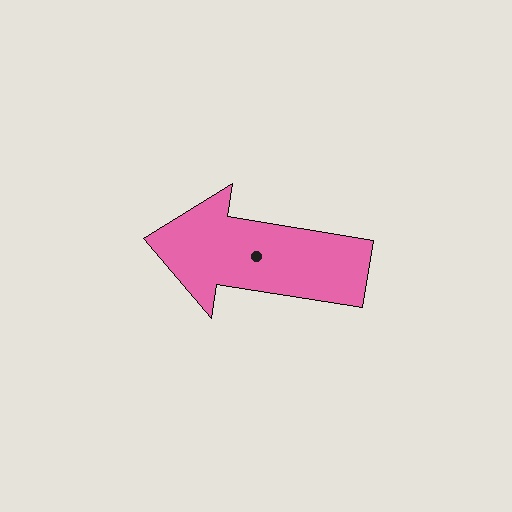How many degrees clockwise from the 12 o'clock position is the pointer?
Approximately 279 degrees.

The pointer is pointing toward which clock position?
Roughly 9 o'clock.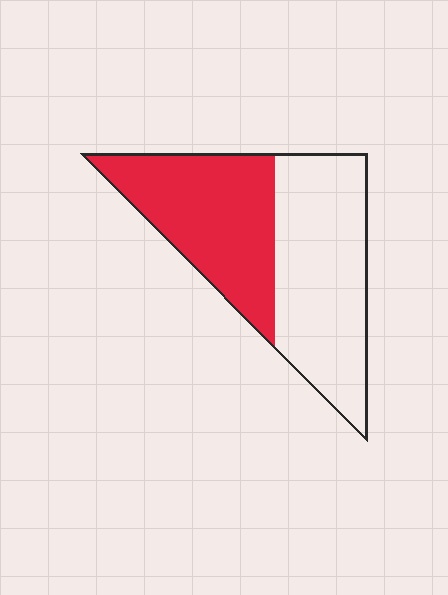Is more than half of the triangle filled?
No.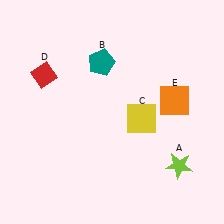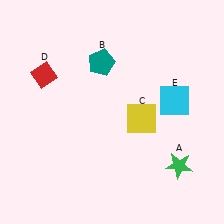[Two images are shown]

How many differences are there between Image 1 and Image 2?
There are 2 differences between the two images.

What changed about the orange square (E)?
In Image 1, E is orange. In Image 2, it changed to cyan.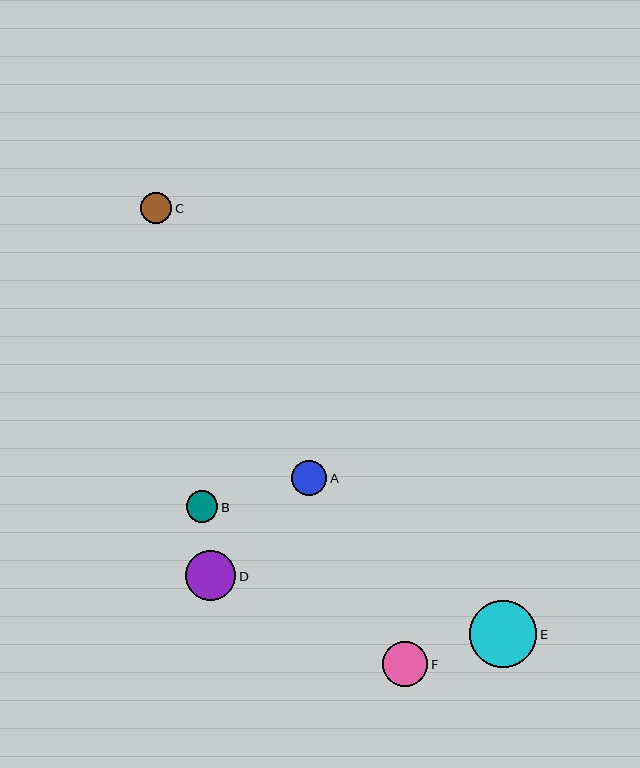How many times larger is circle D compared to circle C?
Circle D is approximately 1.6 times the size of circle C.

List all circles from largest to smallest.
From largest to smallest: E, D, F, A, B, C.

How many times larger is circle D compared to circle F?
Circle D is approximately 1.1 times the size of circle F.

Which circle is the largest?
Circle E is the largest with a size of approximately 68 pixels.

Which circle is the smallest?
Circle C is the smallest with a size of approximately 31 pixels.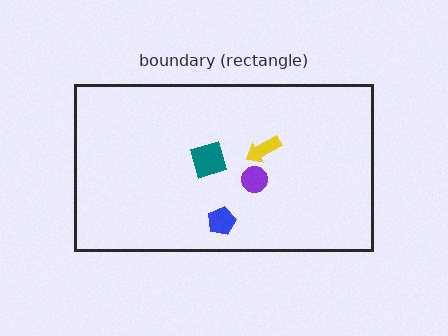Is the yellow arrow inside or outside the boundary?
Inside.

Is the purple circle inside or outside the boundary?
Inside.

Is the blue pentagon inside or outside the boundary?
Inside.